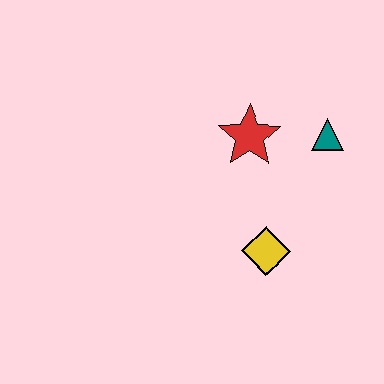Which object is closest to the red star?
The teal triangle is closest to the red star.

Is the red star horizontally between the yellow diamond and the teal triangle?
No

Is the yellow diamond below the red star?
Yes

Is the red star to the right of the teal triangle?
No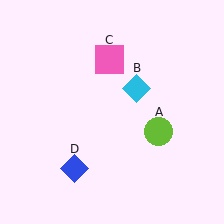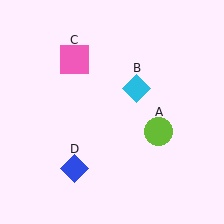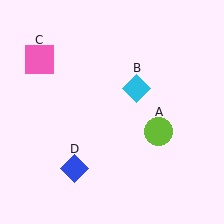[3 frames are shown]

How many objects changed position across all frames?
1 object changed position: pink square (object C).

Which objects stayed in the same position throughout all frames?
Lime circle (object A) and cyan diamond (object B) and blue diamond (object D) remained stationary.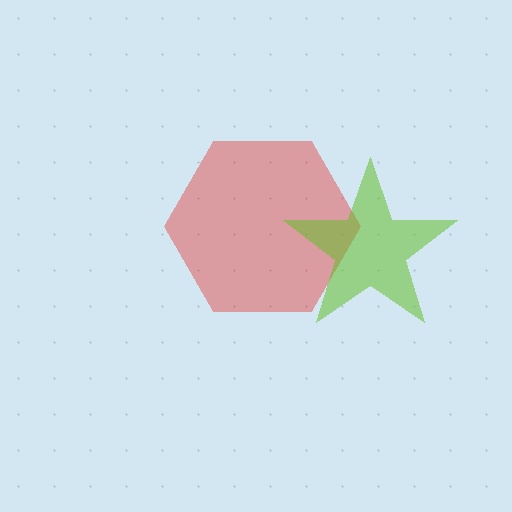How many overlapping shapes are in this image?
There are 2 overlapping shapes in the image.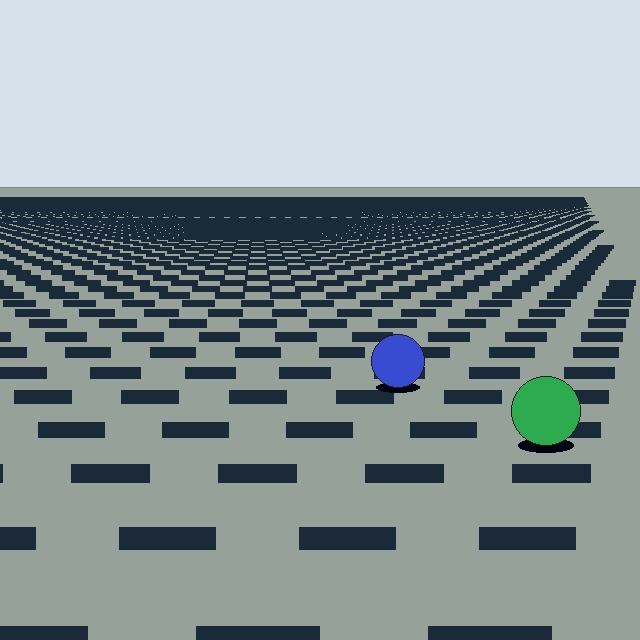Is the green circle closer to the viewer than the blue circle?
Yes. The green circle is closer — you can tell from the texture gradient: the ground texture is coarser near it.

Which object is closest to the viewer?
The green circle is closest. The texture marks near it are larger and more spread out.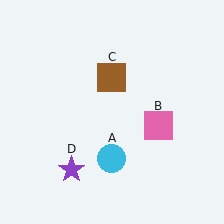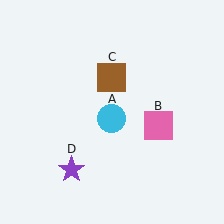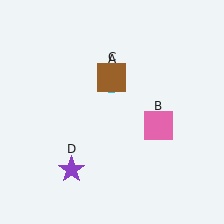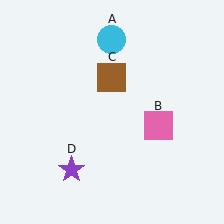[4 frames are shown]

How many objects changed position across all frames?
1 object changed position: cyan circle (object A).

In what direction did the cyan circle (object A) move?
The cyan circle (object A) moved up.